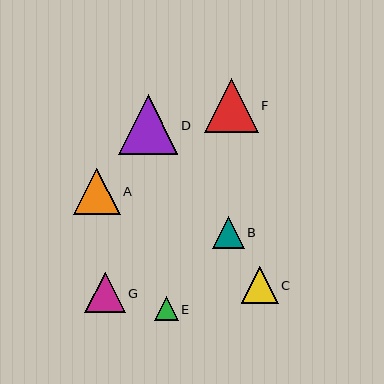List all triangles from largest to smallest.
From largest to smallest: D, F, A, G, C, B, E.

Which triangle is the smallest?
Triangle E is the smallest with a size of approximately 23 pixels.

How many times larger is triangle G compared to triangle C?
Triangle G is approximately 1.1 times the size of triangle C.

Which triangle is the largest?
Triangle D is the largest with a size of approximately 60 pixels.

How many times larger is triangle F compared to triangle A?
Triangle F is approximately 1.2 times the size of triangle A.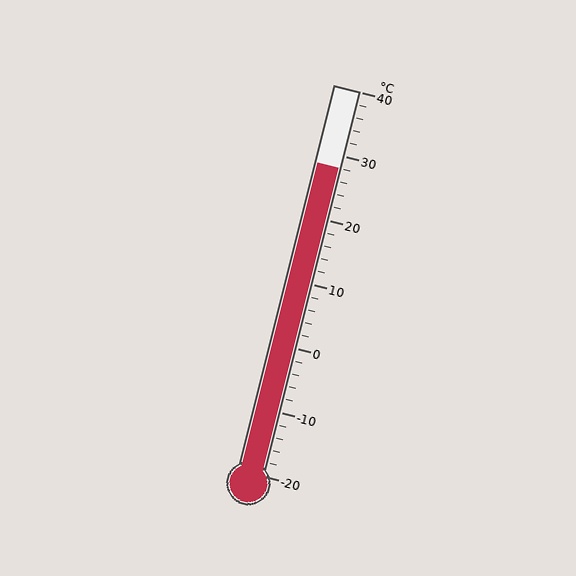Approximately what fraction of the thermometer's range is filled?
The thermometer is filled to approximately 80% of its range.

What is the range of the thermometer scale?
The thermometer scale ranges from -20°C to 40°C.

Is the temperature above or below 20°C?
The temperature is above 20°C.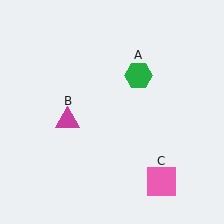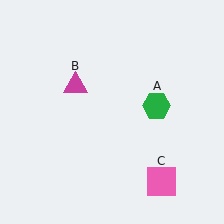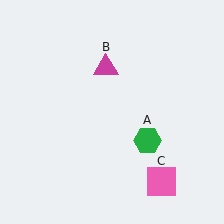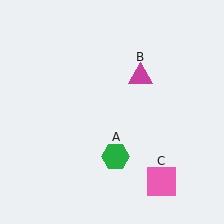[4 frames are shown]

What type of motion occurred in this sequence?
The green hexagon (object A), magenta triangle (object B) rotated clockwise around the center of the scene.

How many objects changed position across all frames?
2 objects changed position: green hexagon (object A), magenta triangle (object B).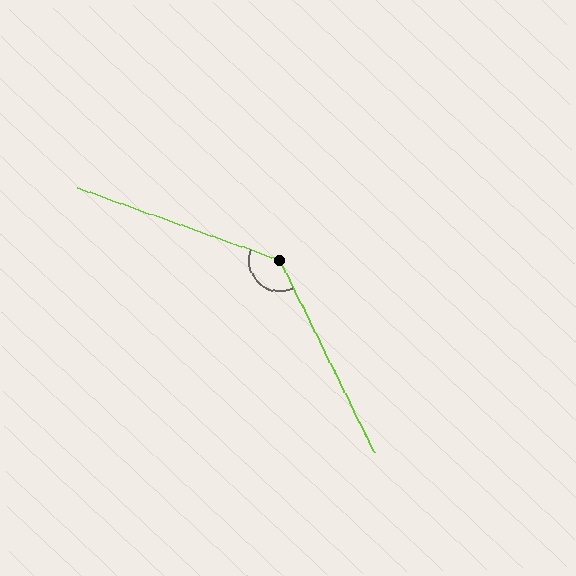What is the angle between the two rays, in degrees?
Approximately 136 degrees.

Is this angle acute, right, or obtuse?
It is obtuse.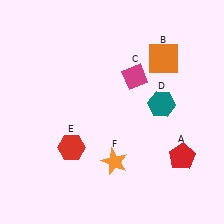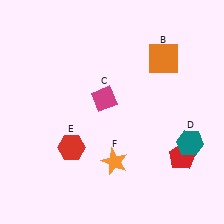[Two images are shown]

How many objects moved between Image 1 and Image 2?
2 objects moved between the two images.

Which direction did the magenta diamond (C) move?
The magenta diamond (C) moved left.